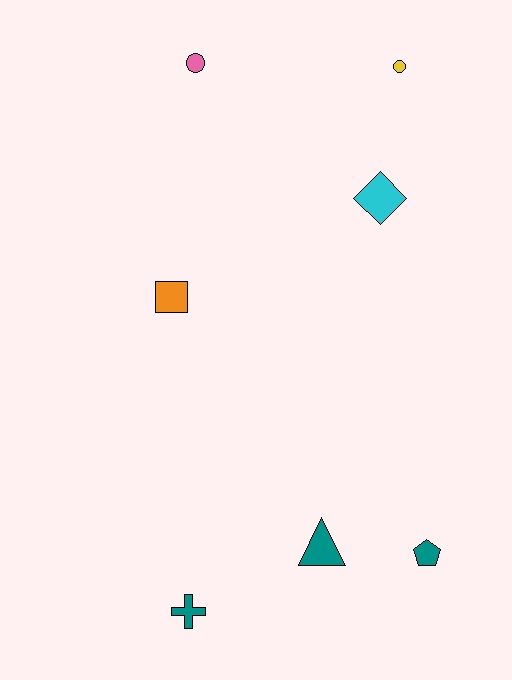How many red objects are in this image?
There are no red objects.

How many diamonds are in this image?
There is 1 diamond.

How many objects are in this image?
There are 7 objects.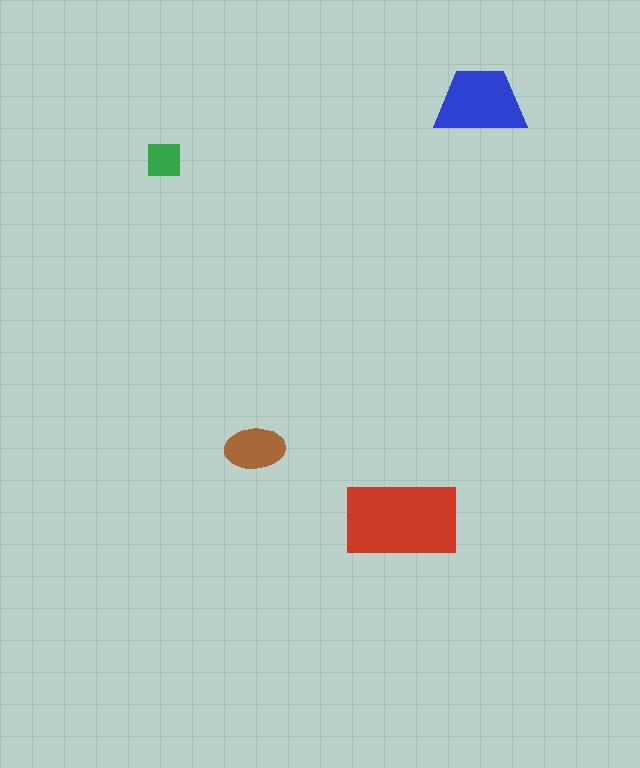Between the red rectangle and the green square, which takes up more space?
The red rectangle.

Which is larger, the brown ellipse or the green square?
The brown ellipse.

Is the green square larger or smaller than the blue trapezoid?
Smaller.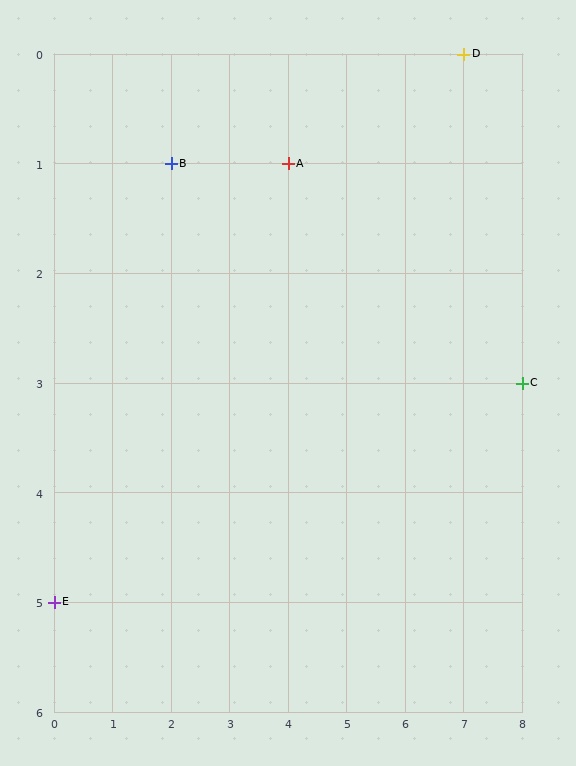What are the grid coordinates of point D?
Point D is at grid coordinates (7, 0).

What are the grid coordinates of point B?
Point B is at grid coordinates (2, 1).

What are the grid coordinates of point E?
Point E is at grid coordinates (0, 5).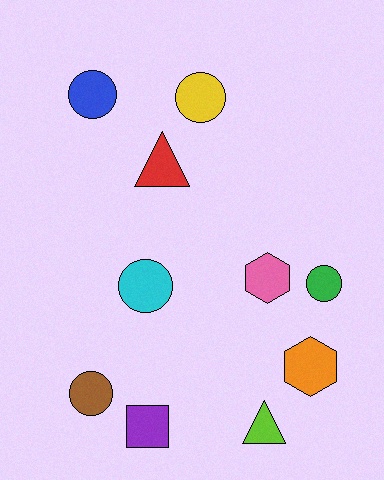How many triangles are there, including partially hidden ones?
There are 2 triangles.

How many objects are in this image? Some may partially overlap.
There are 10 objects.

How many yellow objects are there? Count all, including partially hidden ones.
There is 1 yellow object.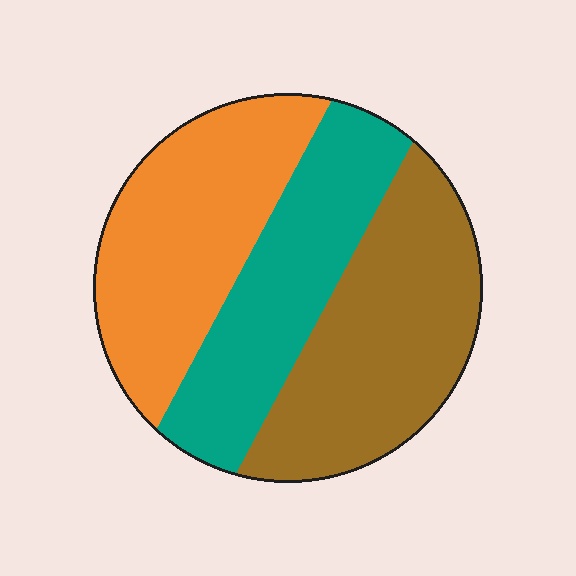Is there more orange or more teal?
Orange.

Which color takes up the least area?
Teal, at roughly 30%.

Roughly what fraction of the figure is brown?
Brown covers around 35% of the figure.